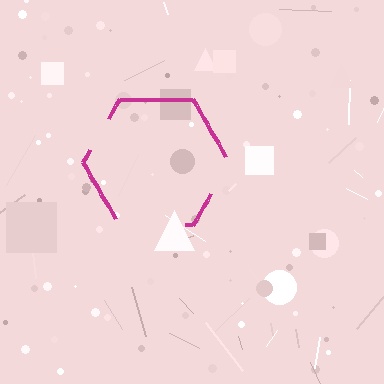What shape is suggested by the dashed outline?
The dashed outline suggests a hexagon.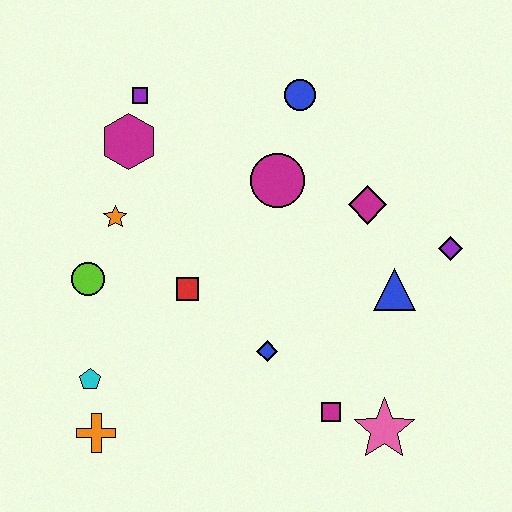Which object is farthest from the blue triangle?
The orange cross is farthest from the blue triangle.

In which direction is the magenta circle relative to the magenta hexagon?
The magenta circle is to the right of the magenta hexagon.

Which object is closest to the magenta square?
The pink star is closest to the magenta square.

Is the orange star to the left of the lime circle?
No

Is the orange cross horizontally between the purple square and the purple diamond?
No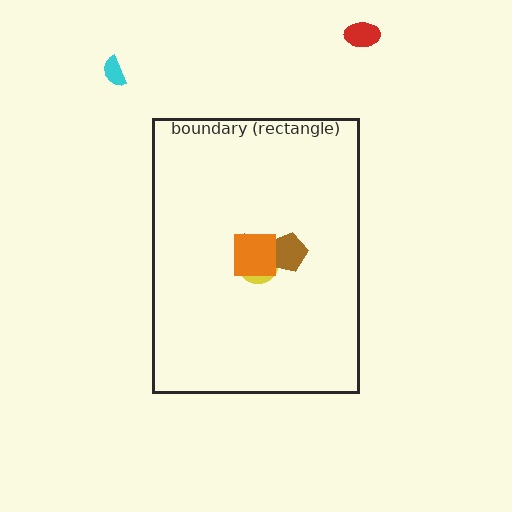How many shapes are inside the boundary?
4 inside, 2 outside.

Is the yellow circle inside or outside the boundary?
Inside.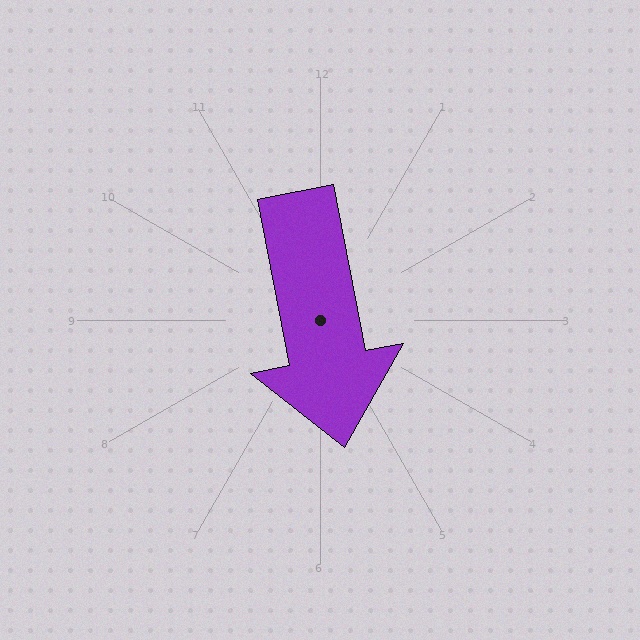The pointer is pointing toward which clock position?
Roughly 6 o'clock.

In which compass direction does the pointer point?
South.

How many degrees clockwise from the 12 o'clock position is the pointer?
Approximately 169 degrees.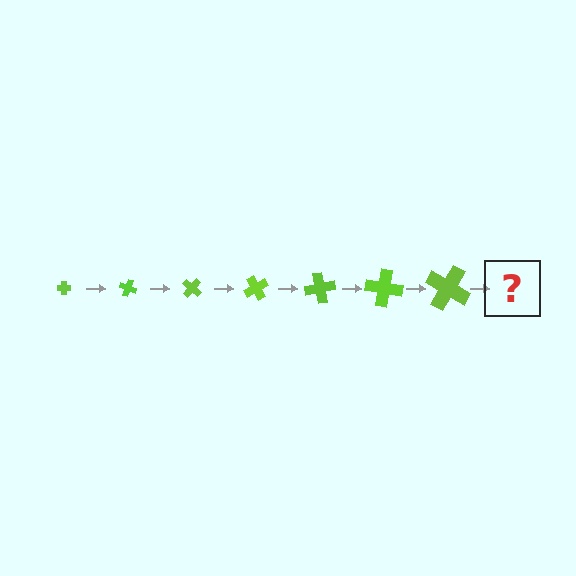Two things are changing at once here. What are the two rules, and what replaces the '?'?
The two rules are that the cross grows larger each step and it rotates 20 degrees each step. The '?' should be a cross, larger than the previous one and rotated 140 degrees from the start.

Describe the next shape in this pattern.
It should be a cross, larger than the previous one and rotated 140 degrees from the start.